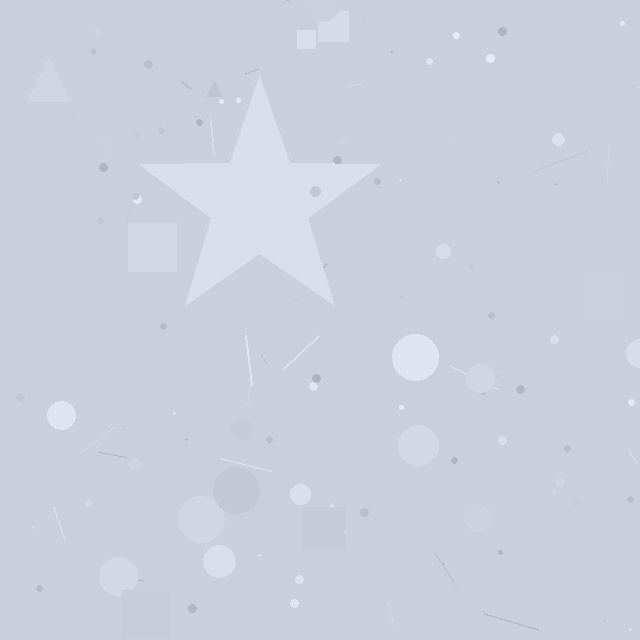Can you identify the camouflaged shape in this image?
The camouflaged shape is a star.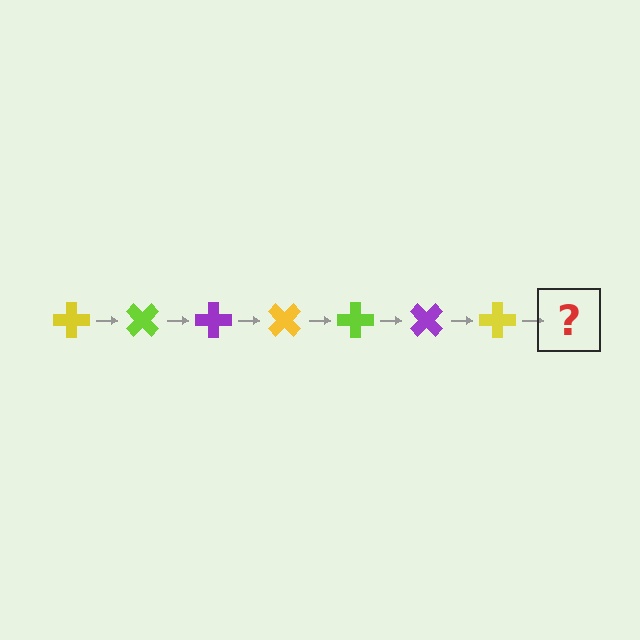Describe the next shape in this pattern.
It should be a lime cross, rotated 315 degrees from the start.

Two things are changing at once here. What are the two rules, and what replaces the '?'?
The two rules are that it rotates 45 degrees each step and the color cycles through yellow, lime, and purple. The '?' should be a lime cross, rotated 315 degrees from the start.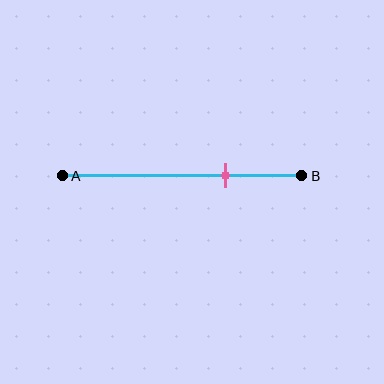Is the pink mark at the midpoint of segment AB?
No, the mark is at about 70% from A, not at the 50% midpoint.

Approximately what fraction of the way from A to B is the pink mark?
The pink mark is approximately 70% of the way from A to B.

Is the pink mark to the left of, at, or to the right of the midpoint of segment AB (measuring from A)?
The pink mark is to the right of the midpoint of segment AB.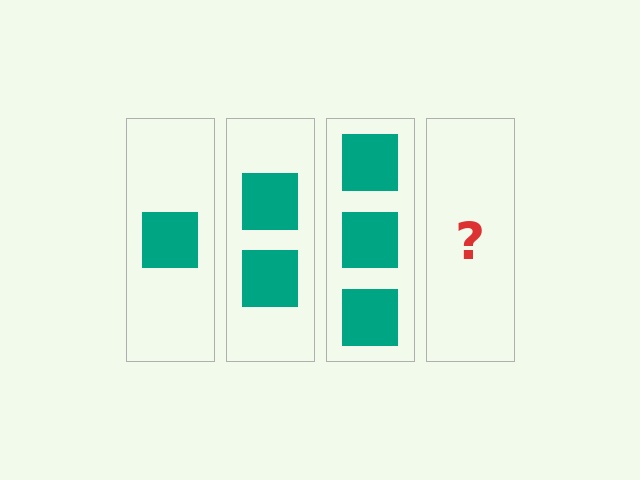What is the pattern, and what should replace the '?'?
The pattern is that each step adds one more square. The '?' should be 4 squares.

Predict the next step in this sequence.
The next step is 4 squares.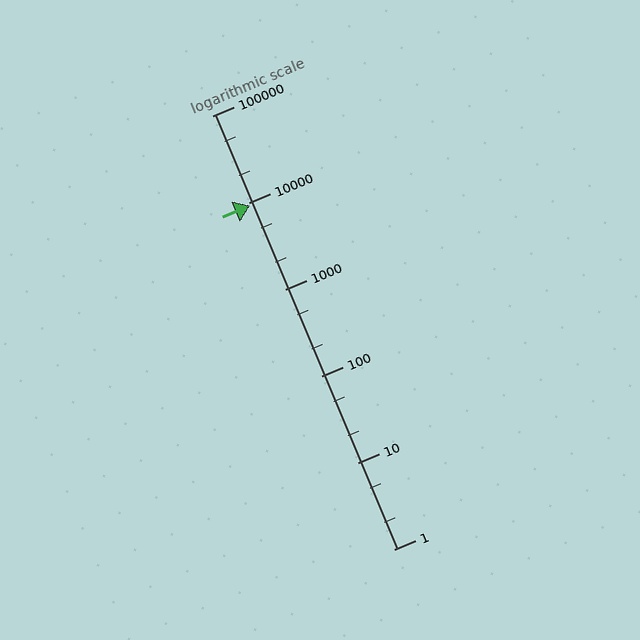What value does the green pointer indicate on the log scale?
The pointer indicates approximately 9100.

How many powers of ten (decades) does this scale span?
The scale spans 5 decades, from 1 to 100000.